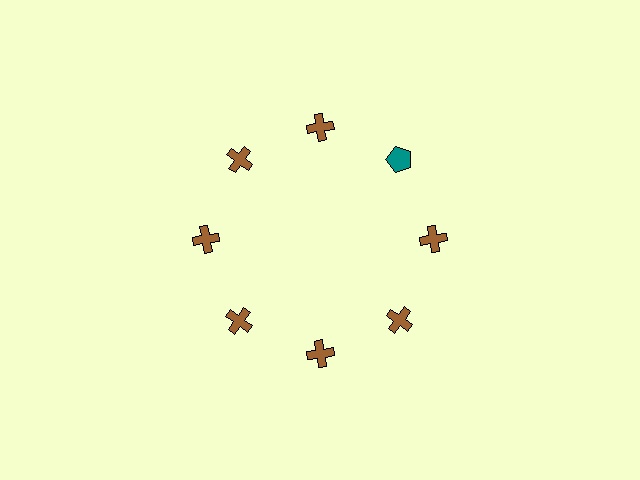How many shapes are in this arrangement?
There are 8 shapes arranged in a ring pattern.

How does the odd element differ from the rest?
It differs in both color (teal instead of brown) and shape (pentagon instead of cross).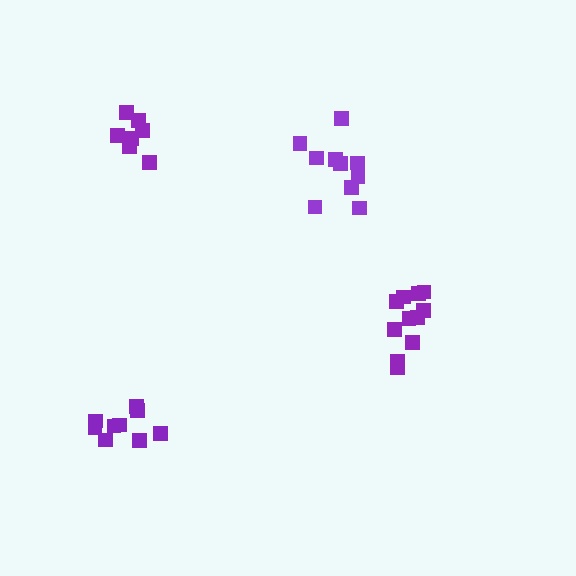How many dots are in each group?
Group 1: 9 dots, Group 2: 7 dots, Group 3: 10 dots, Group 4: 11 dots (37 total).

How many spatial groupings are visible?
There are 4 spatial groupings.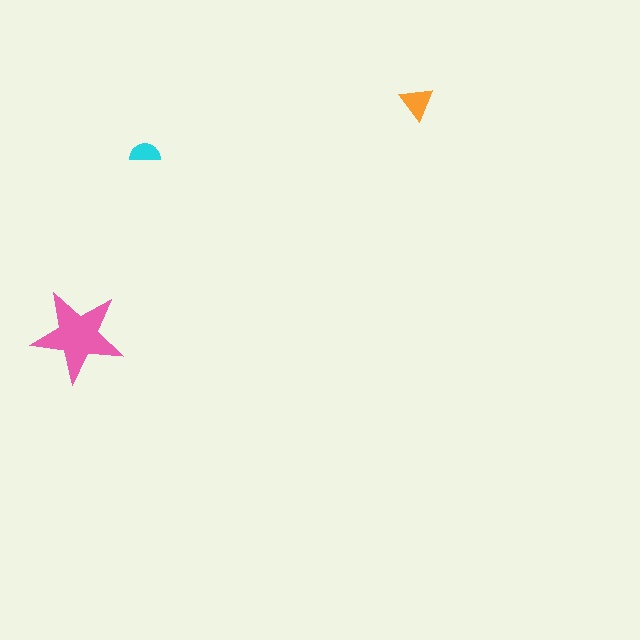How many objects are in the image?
There are 3 objects in the image.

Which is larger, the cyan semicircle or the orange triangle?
The orange triangle.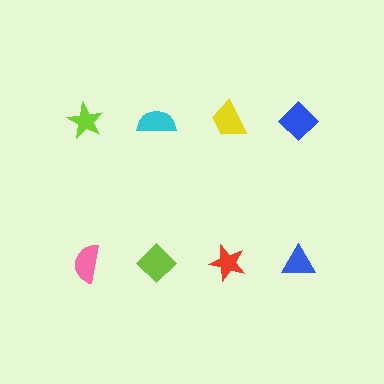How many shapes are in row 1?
4 shapes.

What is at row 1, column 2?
A cyan semicircle.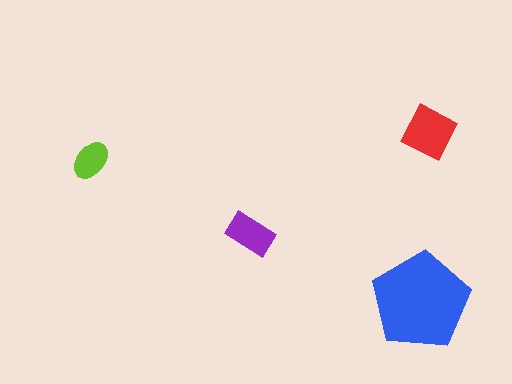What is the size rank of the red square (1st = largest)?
2nd.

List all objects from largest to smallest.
The blue pentagon, the red square, the purple rectangle, the lime ellipse.